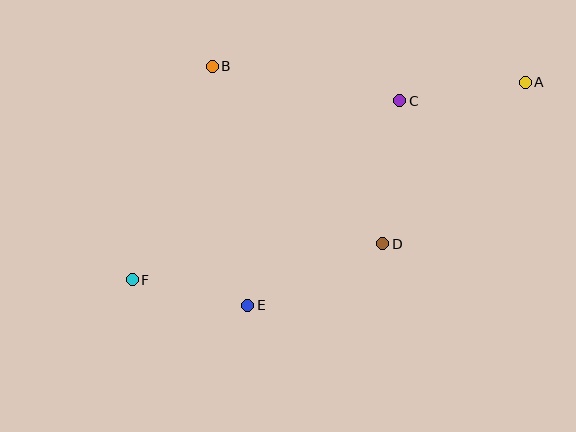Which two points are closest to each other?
Points E and F are closest to each other.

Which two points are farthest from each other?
Points A and F are farthest from each other.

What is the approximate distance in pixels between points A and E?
The distance between A and E is approximately 356 pixels.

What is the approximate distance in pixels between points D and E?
The distance between D and E is approximately 148 pixels.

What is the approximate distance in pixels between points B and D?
The distance between B and D is approximately 246 pixels.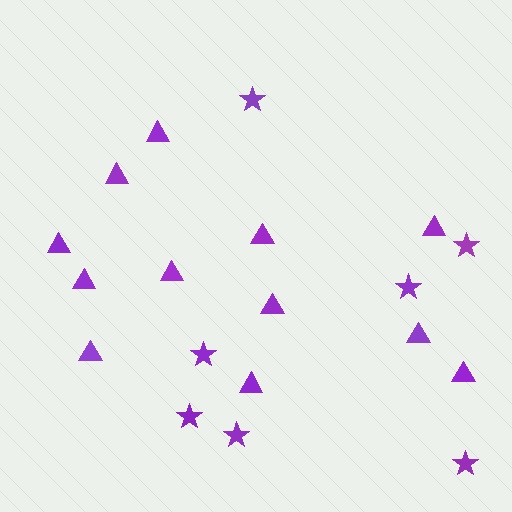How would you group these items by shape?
There are 2 groups: one group of triangles (12) and one group of stars (7).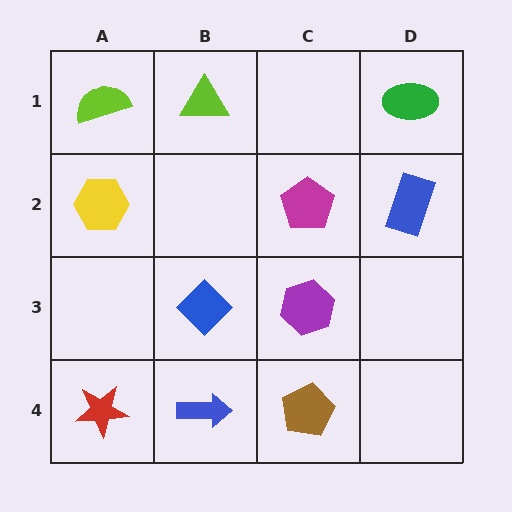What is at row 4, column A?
A red star.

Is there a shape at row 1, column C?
No, that cell is empty.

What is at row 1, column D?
A green ellipse.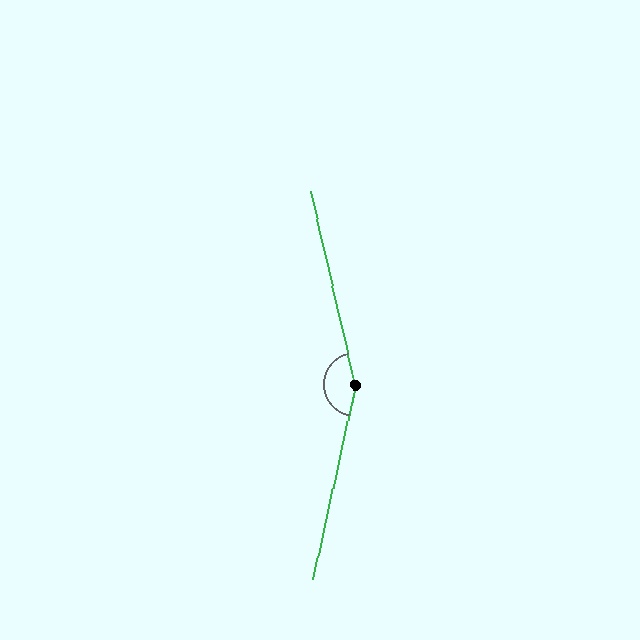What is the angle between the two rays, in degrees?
Approximately 155 degrees.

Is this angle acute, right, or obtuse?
It is obtuse.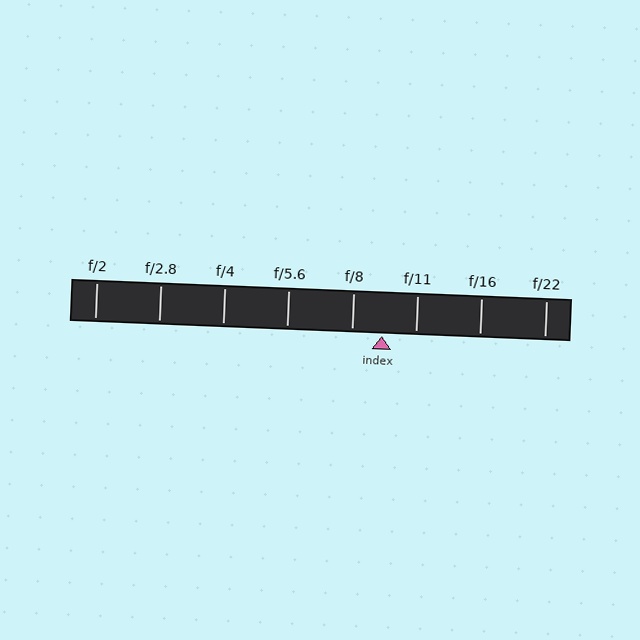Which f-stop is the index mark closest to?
The index mark is closest to f/8.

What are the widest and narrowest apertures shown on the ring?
The widest aperture shown is f/2 and the narrowest is f/22.